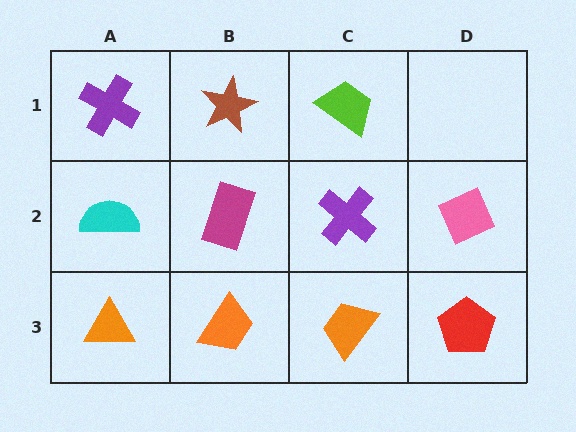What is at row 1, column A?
A purple cross.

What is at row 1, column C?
A lime trapezoid.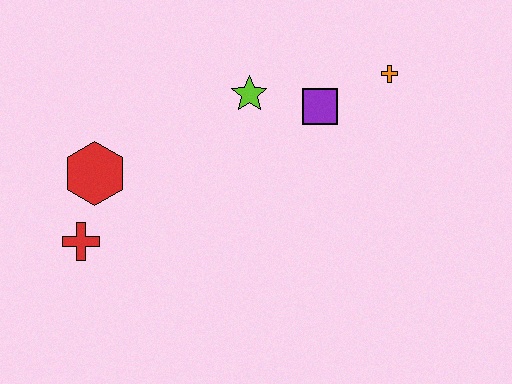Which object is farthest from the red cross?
The orange cross is farthest from the red cross.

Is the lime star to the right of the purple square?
No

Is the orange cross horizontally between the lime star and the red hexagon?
No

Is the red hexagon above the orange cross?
No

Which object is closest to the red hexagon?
The red cross is closest to the red hexagon.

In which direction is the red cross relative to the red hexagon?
The red cross is below the red hexagon.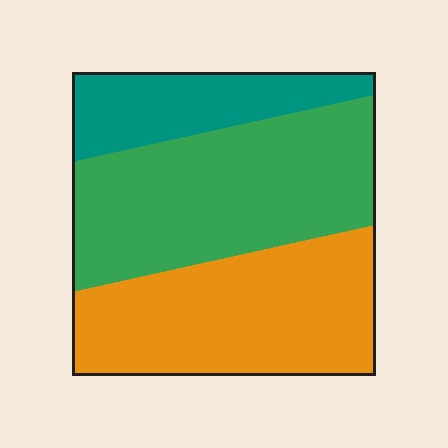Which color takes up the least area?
Teal, at roughly 20%.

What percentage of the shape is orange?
Orange takes up about three eighths (3/8) of the shape.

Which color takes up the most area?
Green, at roughly 45%.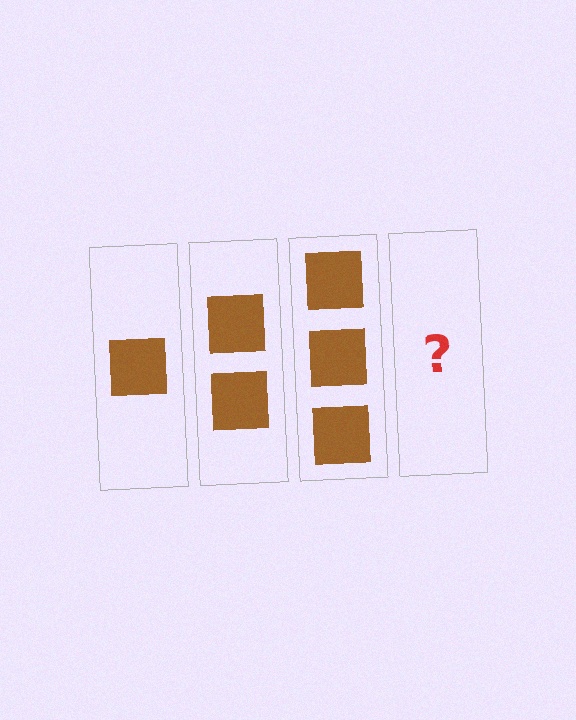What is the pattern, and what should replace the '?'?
The pattern is that each step adds one more square. The '?' should be 4 squares.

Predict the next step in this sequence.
The next step is 4 squares.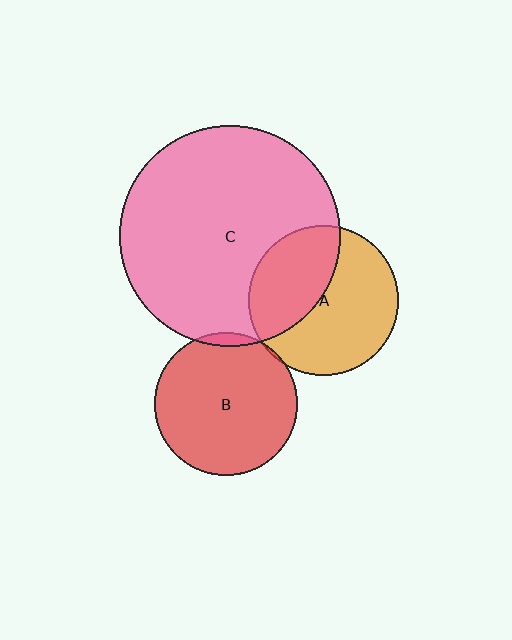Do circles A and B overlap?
Yes.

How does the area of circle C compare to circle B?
Approximately 2.4 times.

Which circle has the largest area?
Circle C (pink).